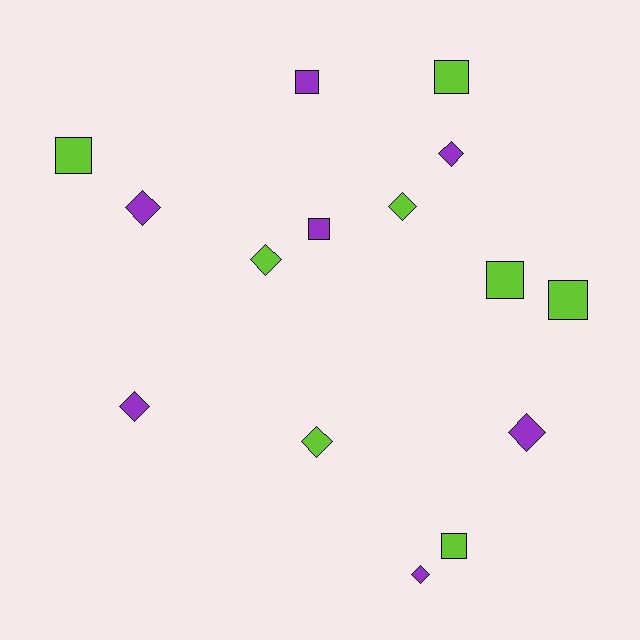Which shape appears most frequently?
Diamond, with 8 objects.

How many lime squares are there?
There are 5 lime squares.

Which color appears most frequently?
Lime, with 8 objects.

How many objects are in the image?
There are 15 objects.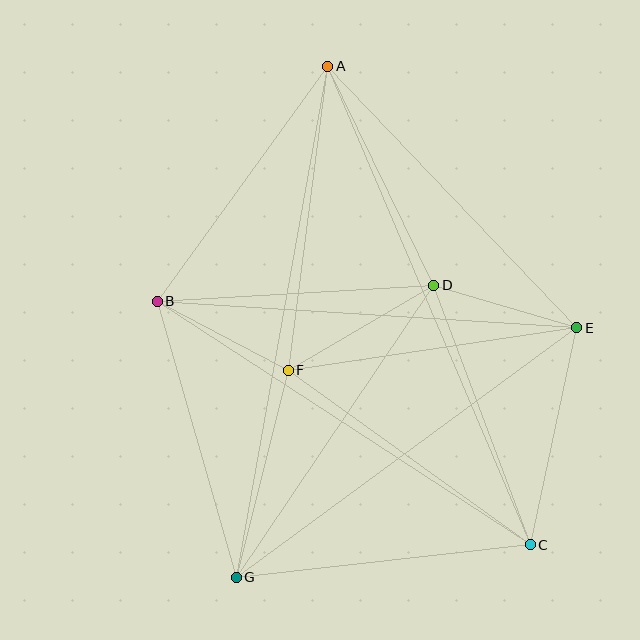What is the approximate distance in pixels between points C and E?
The distance between C and E is approximately 222 pixels.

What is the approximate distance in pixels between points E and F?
The distance between E and F is approximately 292 pixels.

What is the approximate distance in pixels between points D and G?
The distance between D and G is approximately 353 pixels.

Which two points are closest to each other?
Points B and F are closest to each other.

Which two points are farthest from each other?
Points A and C are farthest from each other.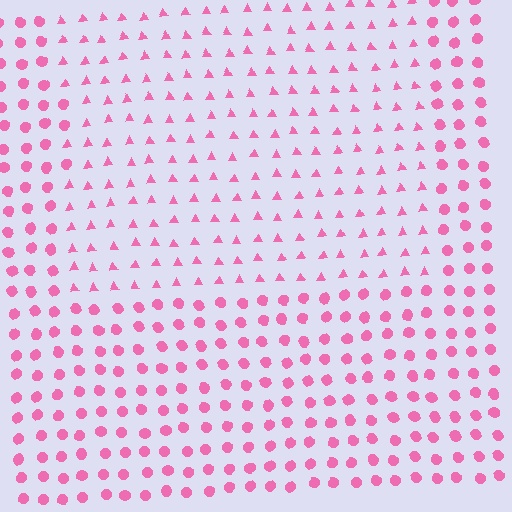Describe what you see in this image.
The image is filled with small pink elements arranged in a uniform grid. A rectangle-shaped region contains triangles, while the surrounding area contains circles. The boundary is defined purely by the change in element shape.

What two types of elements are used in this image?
The image uses triangles inside the rectangle region and circles outside it.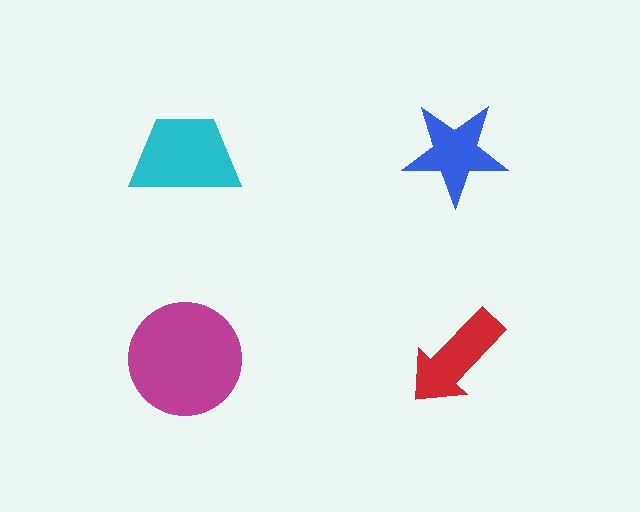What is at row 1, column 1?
A cyan trapezoid.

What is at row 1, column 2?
A blue star.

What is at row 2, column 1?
A magenta circle.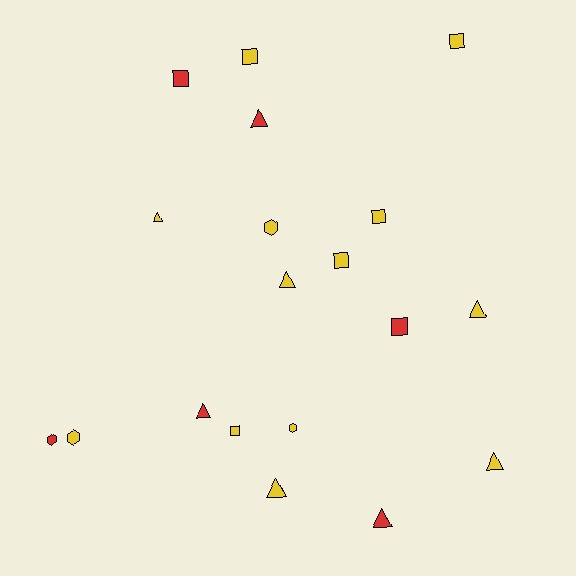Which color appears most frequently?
Yellow, with 13 objects.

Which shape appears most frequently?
Triangle, with 8 objects.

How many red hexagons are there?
There is 1 red hexagon.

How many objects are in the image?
There are 19 objects.